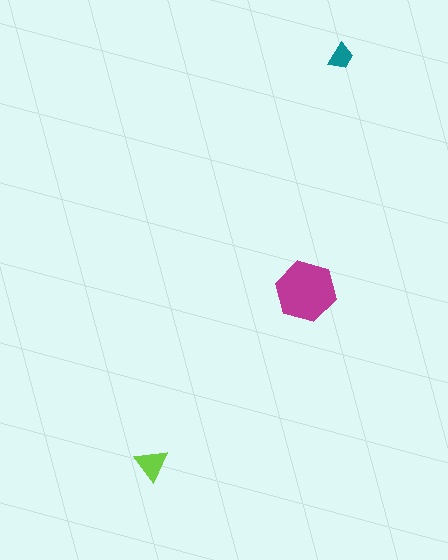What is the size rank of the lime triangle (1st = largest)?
2nd.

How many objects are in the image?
There are 3 objects in the image.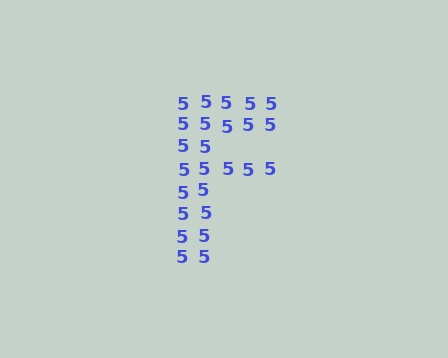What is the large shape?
The large shape is the letter F.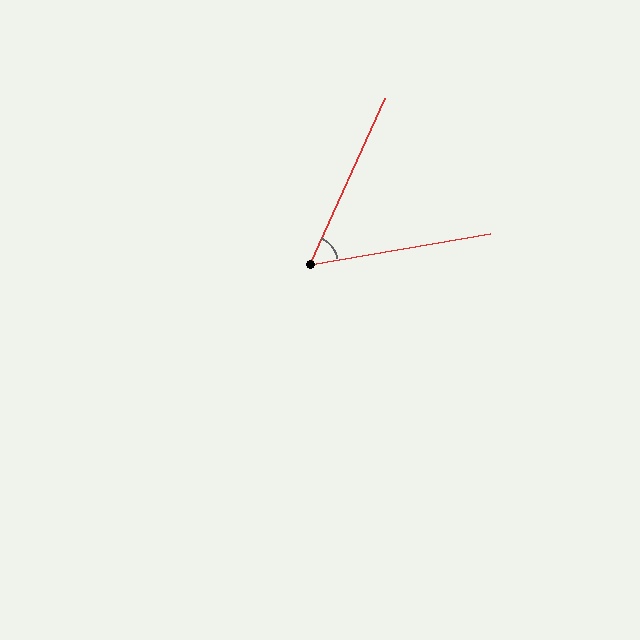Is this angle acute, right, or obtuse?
It is acute.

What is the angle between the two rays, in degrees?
Approximately 56 degrees.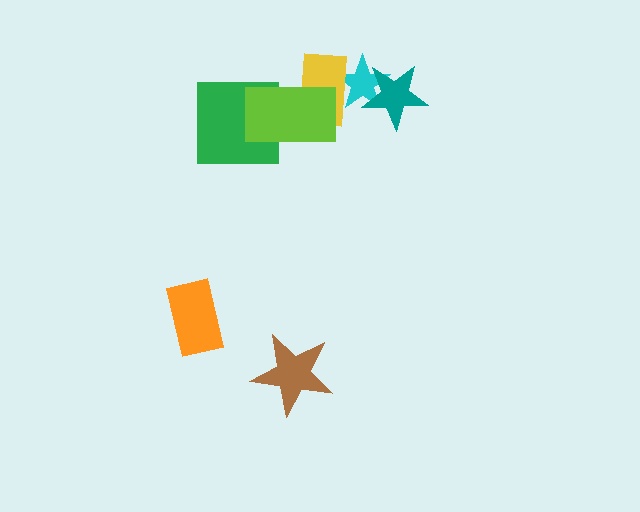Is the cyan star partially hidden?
Yes, it is partially covered by another shape.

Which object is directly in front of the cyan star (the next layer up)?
The yellow rectangle is directly in front of the cyan star.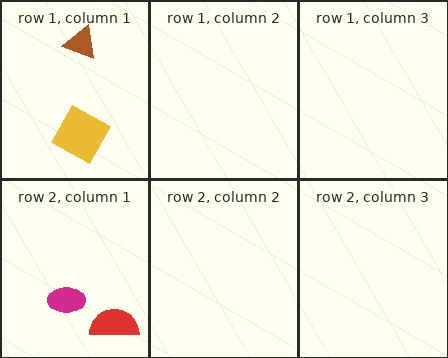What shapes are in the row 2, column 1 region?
The red semicircle, the magenta ellipse.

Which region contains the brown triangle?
The row 1, column 1 region.